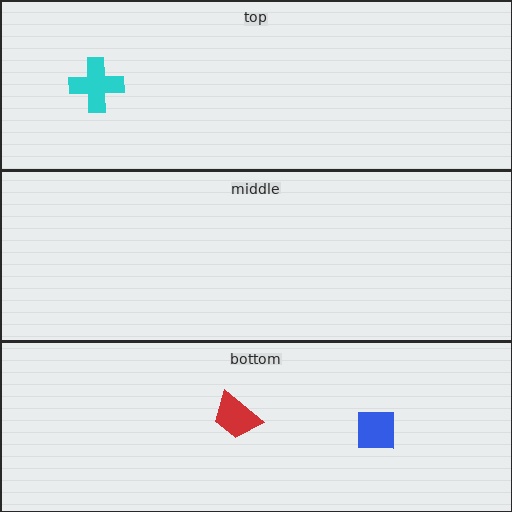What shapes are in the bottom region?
The blue square, the red trapezoid.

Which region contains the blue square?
The bottom region.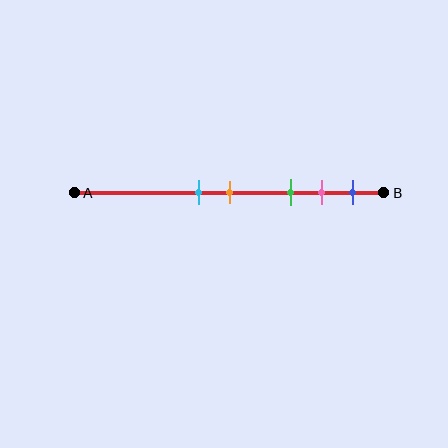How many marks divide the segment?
There are 5 marks dividing the segment.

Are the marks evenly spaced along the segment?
No, the marks are not evenly spaced.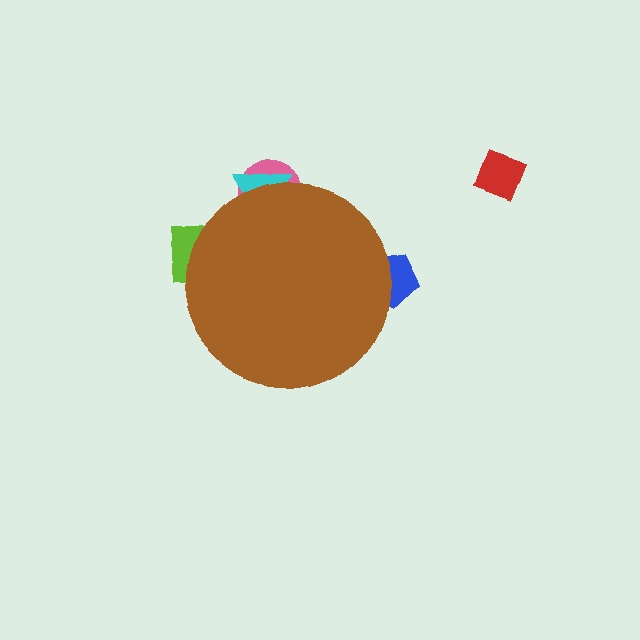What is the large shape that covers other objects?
A brown circle.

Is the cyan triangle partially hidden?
Yes, the cyan triangle is partially hidden behind the brown circle.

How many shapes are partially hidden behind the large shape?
4 shapes are partially hidden.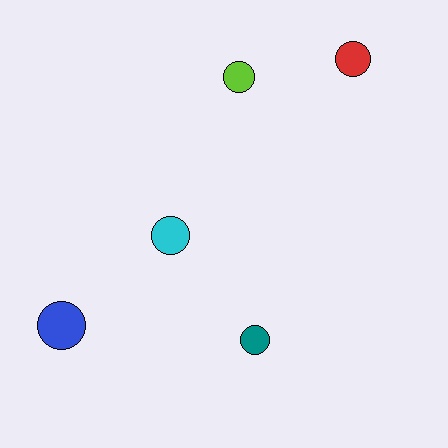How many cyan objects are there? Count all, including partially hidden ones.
There is 1 cyan object.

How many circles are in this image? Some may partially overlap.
There are 5 circles.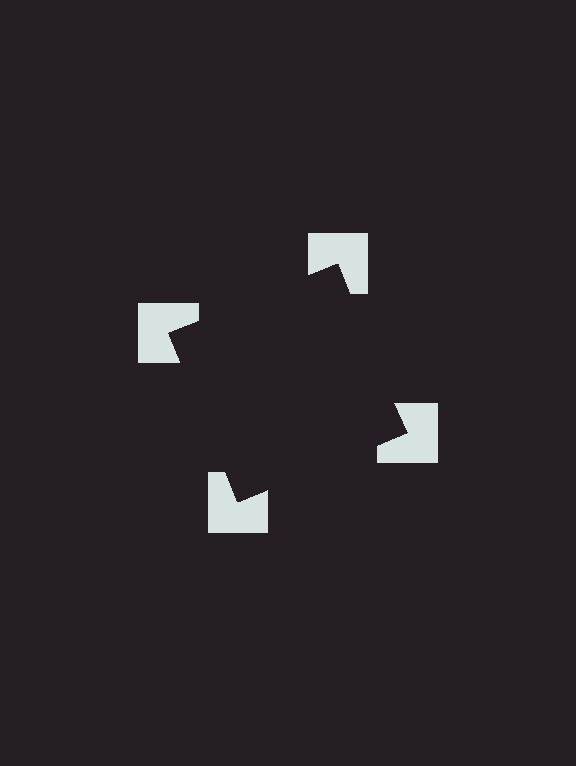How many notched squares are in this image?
There are 4 — one at each vertex of the illusory square.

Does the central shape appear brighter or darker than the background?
It typically appears slightly darker than the background, even though no actual brightness change is drawn.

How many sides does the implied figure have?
4 sides.